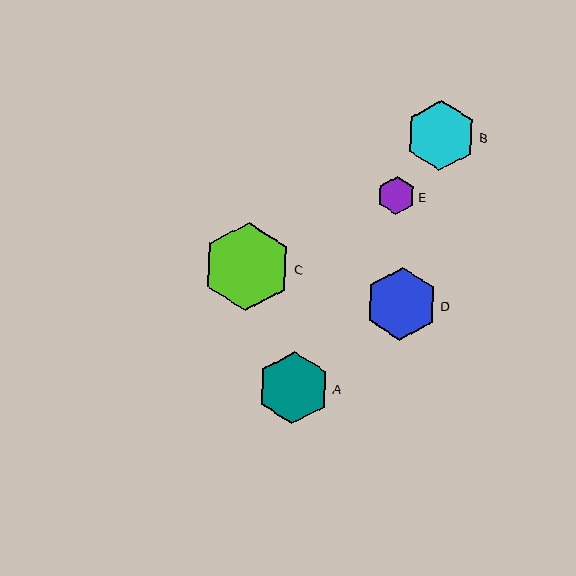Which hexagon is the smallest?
Hexagon E is the smallest with a size of approximately 38 pixels.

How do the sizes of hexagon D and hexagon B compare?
Hexagon D and hexagon B are approximately the same size.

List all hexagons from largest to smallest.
From largest to smallest: C, D, A, B, E.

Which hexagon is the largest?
Hexagon C is the largest with a size of approximately 88 pixels.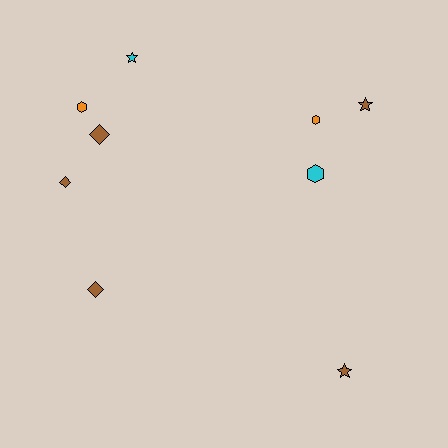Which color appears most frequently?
Brown, with 5 objects.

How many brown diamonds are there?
There are 3 brown diamonds.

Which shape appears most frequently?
Hexagon, with 3 objects.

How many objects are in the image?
There are 9 objects.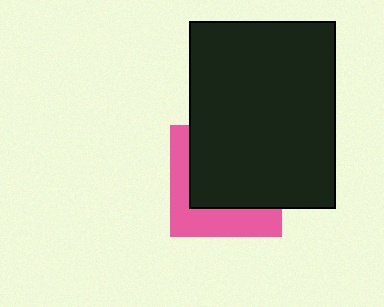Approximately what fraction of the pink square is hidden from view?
Roughly 62% of the pink square is hidden behind the black rectangle.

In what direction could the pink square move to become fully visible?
The pink square could move toward the lower-left. That would shift it out from behind the black rectangle entirely.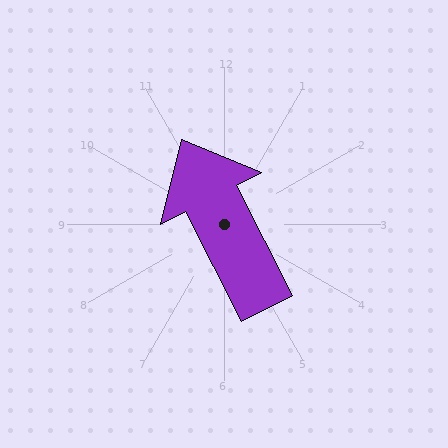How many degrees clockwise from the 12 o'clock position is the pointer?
Approximately 333 degrees.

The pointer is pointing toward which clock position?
Roughly 11 o'clock.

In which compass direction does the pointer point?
Northwest.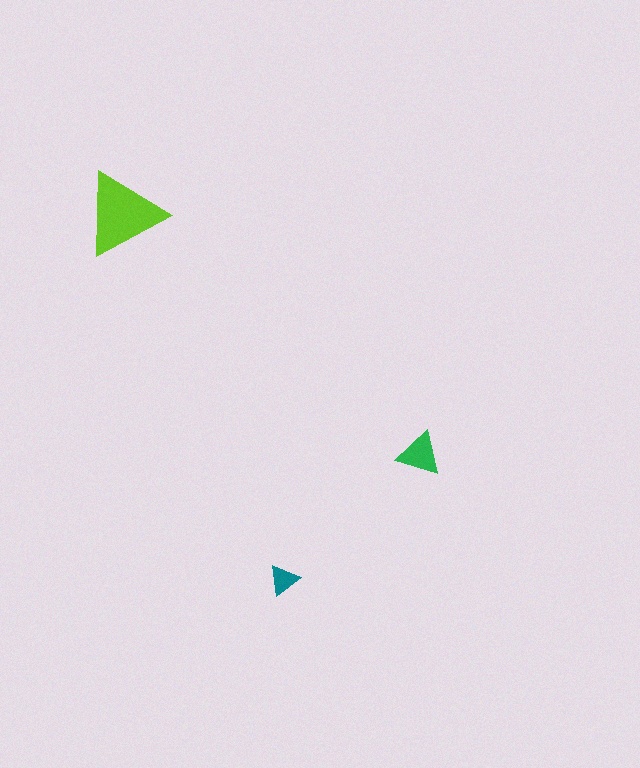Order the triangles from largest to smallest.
the lime one, the green one, the teal one.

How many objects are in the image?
There are 3 objects in the image.